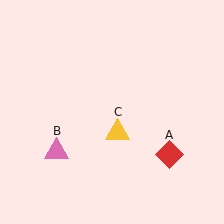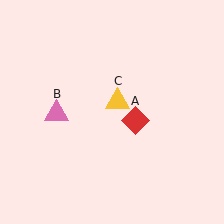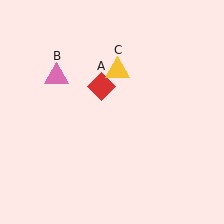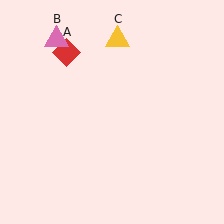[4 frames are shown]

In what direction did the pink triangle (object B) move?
The pink triangle (object B) moved up.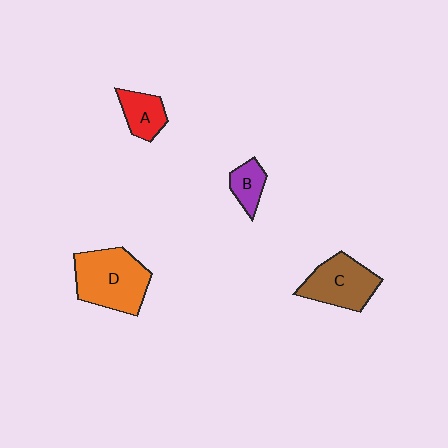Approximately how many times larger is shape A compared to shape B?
Approximately 1.3 times.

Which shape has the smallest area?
Shape B (purple).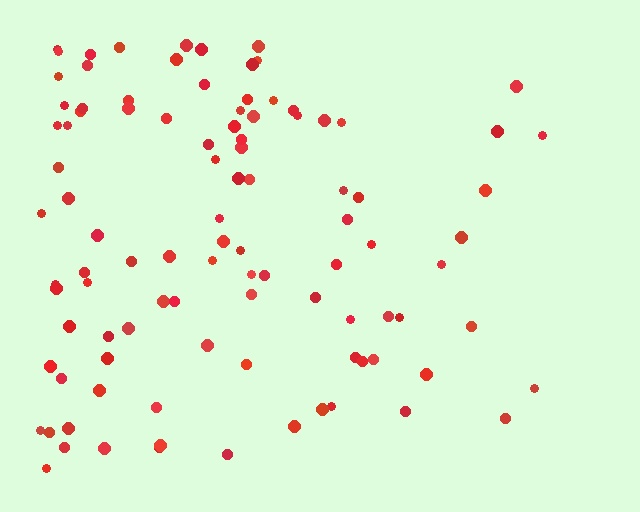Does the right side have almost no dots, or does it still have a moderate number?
Still a moderate number, just noticeably fewer than the left.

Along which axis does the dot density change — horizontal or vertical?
Horizontal.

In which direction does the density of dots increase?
From right to left, with the left side densest.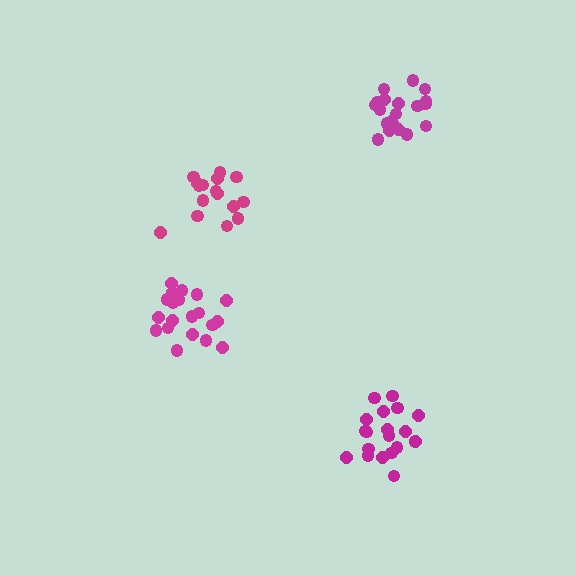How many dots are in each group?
Group 1: 20 dots, Group 2: 16 dots, Group 3: 20 dots, Group 4: 20 dots (76 total).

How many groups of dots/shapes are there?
There are 4 groups.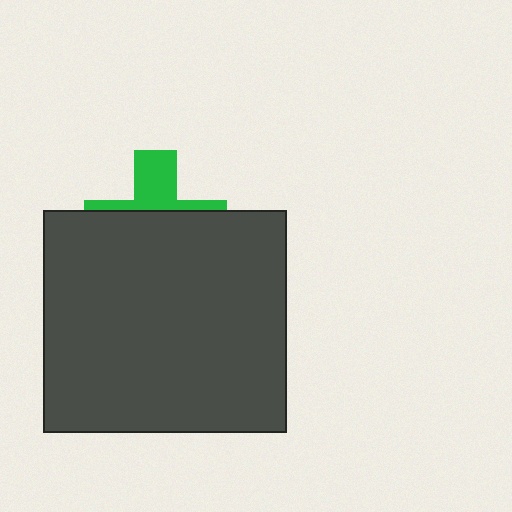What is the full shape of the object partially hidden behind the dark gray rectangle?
The partially hidden object is a green cross.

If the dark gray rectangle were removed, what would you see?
You would see the complete green cross.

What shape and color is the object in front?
The object in front is a dark gray rectangle.